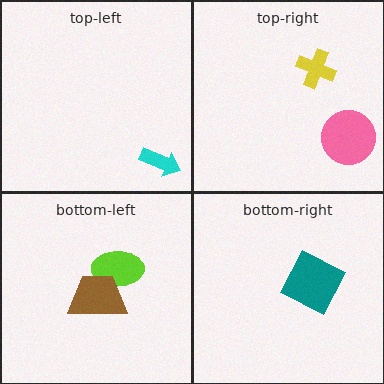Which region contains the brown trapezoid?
The bottom-left region.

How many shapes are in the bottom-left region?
2.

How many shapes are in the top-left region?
1.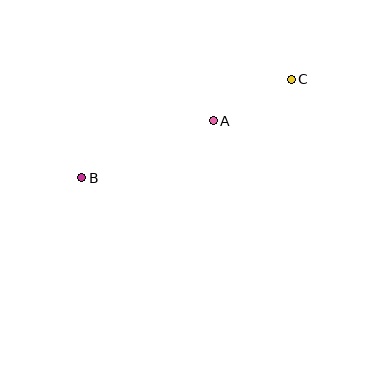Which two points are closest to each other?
Points A and C are closest to each other.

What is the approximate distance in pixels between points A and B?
The distance between A and B is approximately 144 pixels.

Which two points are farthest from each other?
Points B and C are farthest from each other.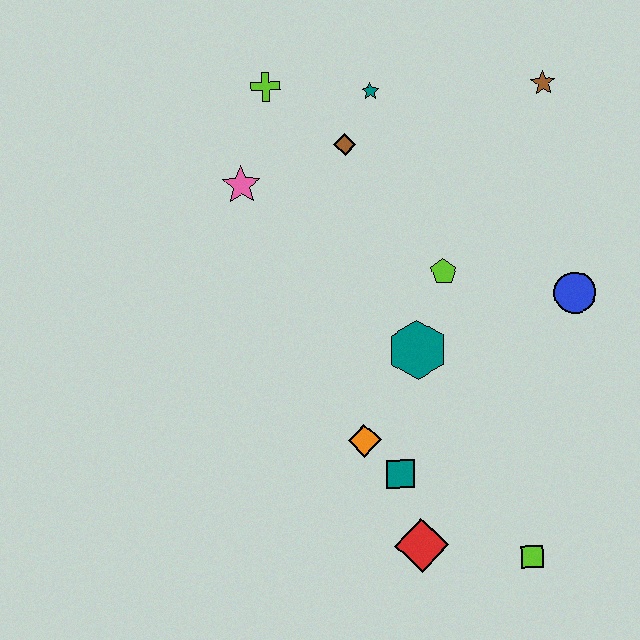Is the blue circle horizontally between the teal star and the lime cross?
No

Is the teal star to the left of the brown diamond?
No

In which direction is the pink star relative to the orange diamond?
The pink star is above the orange diamond.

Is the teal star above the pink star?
Yes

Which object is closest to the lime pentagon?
The teal hexagon is closest to the lime pentagon.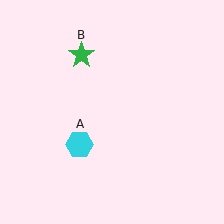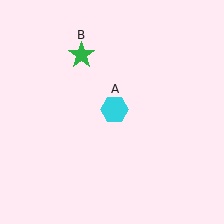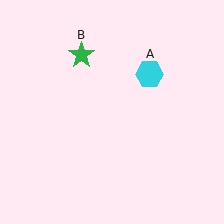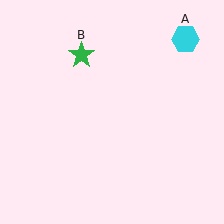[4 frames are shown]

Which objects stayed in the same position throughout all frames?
Green star (object B) remained stationary.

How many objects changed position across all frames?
1 object changed position: cyan hexagon (object A).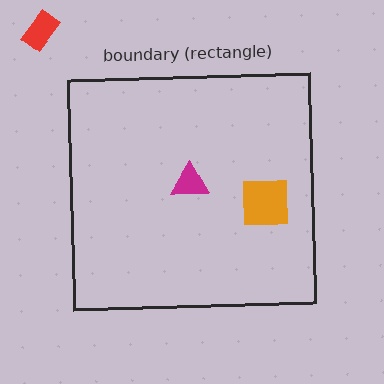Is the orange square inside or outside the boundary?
Inside.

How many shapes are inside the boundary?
2 inside, 1 outside.